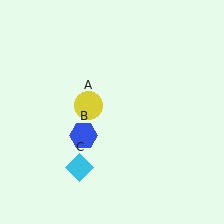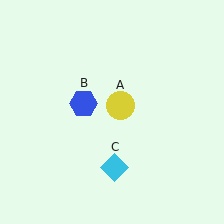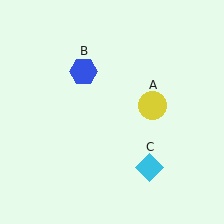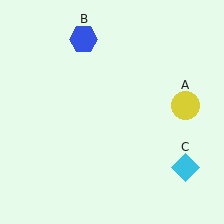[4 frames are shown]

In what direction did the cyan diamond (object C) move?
The cyan diamond (object C) moved right.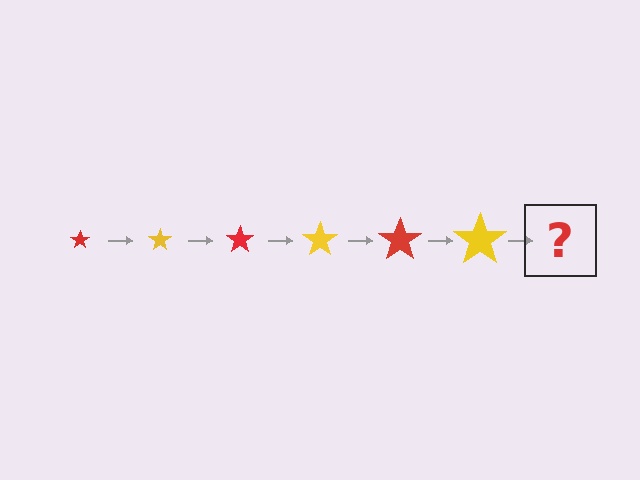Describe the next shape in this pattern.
It should be a red star, larger than the previous one.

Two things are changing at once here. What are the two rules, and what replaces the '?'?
The two rules are that the star grows larger each step and the color cycles through red and yellow. The '?' should be a red star, larger than the previous one.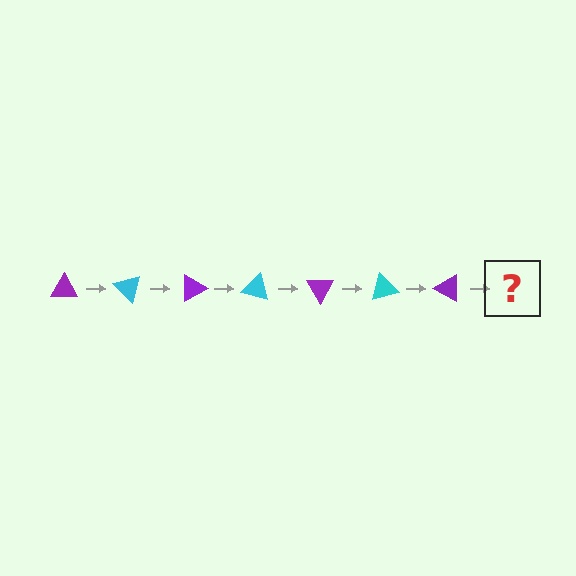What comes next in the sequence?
The next element should be a cyan triangle, rotated 315 degrees from the start.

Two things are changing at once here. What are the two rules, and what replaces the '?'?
The two rules are that it rotates 45 degrees each step and the color cycles through purple and cyan. The '?' should be a cyan triangle, rotated 315 degrees from the start.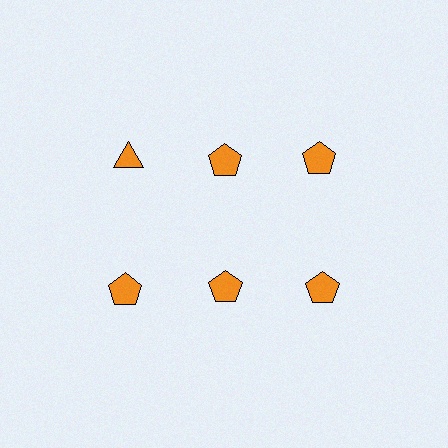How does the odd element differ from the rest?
It has a different shape: triangle instead of pentagon.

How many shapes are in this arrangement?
There are 6 shapes arranged in a grid pattern.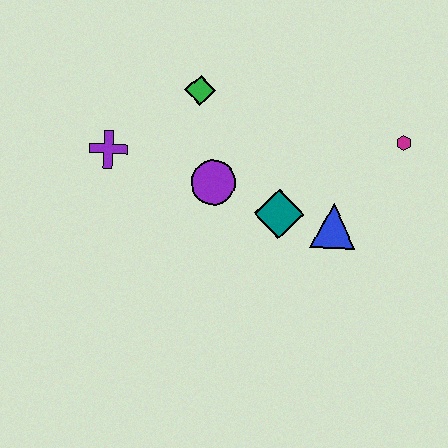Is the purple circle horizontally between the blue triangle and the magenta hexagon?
No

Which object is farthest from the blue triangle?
The purple cross is farthest from the blue triangle.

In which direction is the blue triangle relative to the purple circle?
The blue triangle is to the right of the purple circle.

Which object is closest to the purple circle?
The teal diamond is closest to the purple circle.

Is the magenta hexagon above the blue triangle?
Yes